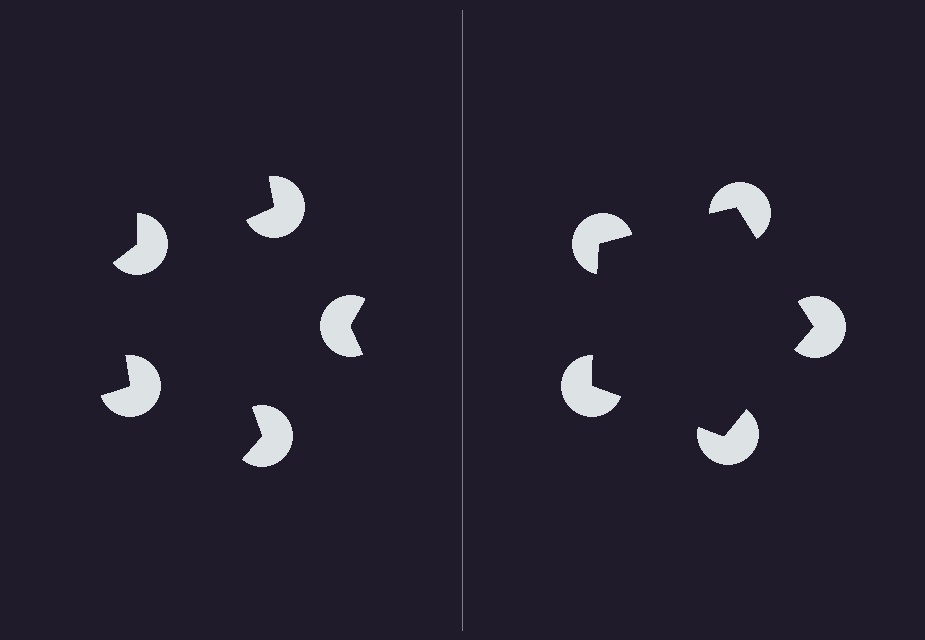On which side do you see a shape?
An illusory pentagon appears on the right side. On the left side the wedge cuts are rotated, so no coherent shape forms.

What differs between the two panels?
The pac-man discs are positioned identically on both sides; only the wedge orientations differ. On the right they align to a pentagon; on the left they are misaligned.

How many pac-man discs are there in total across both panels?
10 — 5 on each side.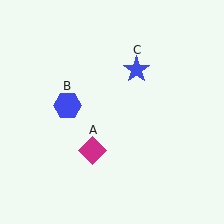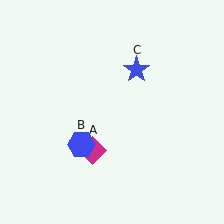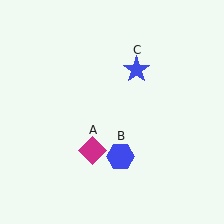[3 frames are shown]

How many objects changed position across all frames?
1 object changed position: blue hexagon (object B).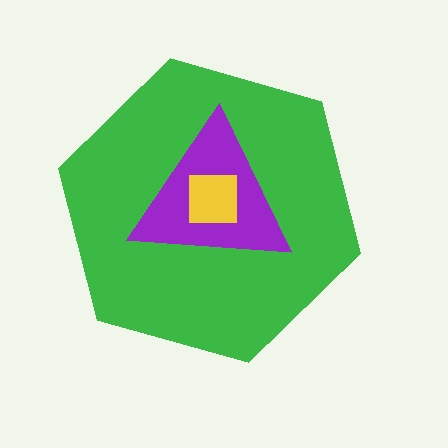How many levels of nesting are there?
3.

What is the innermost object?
The yellow square.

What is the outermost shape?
The green hexagon.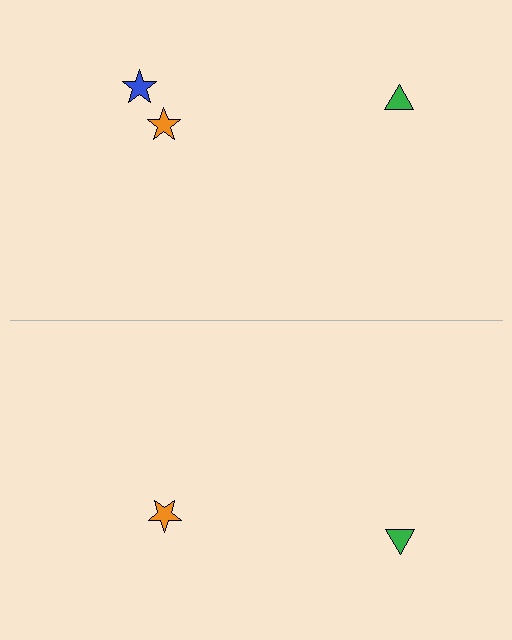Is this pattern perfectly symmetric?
No, the pattern is not perfectly symmetric. A blue star is missing from the bottom side.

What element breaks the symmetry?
A blue star is missing from the bottom side.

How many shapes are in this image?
There are 5 shapes in this image.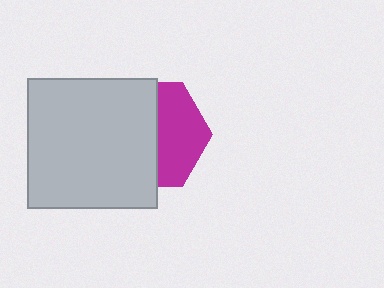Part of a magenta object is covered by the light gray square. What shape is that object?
It is a hexagon.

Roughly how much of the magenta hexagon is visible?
A small part of it is visible (roughly 44%).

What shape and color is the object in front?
The object in front is a light gray square.